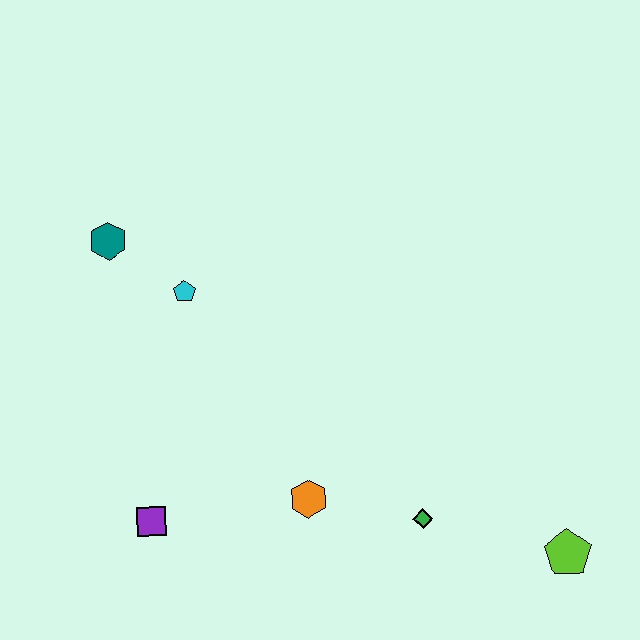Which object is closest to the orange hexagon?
The green diamond is closest to the orange hexagon.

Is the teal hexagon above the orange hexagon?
Yes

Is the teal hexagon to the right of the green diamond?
No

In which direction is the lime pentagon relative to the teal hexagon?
The lime pentagon is to the right of the teal hexagon.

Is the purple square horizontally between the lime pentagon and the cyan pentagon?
No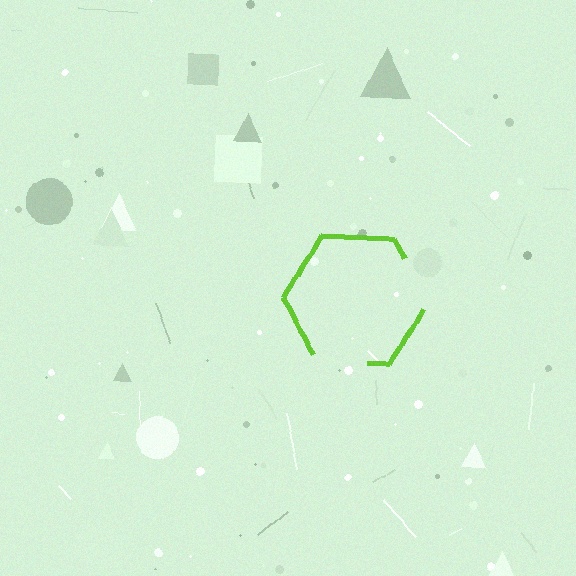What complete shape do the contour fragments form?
The contour fragments form a hexagon.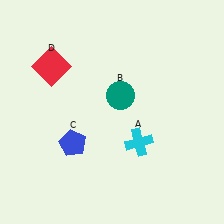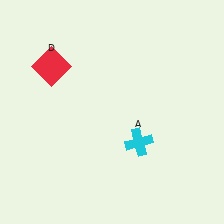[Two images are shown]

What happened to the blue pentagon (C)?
The blue pentagon (C) was removed in Image 2. It was in the bottom-left area of Image 1.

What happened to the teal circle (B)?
The teal circle (B) was removed in Image 2. It was in the top-right area of Image 1.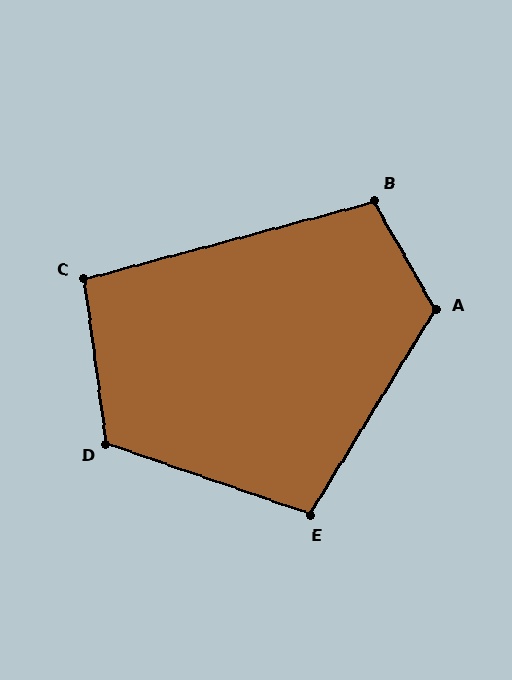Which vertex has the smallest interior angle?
C, at approximately 97 degrees.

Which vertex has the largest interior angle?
A, at approximately 119 degrees.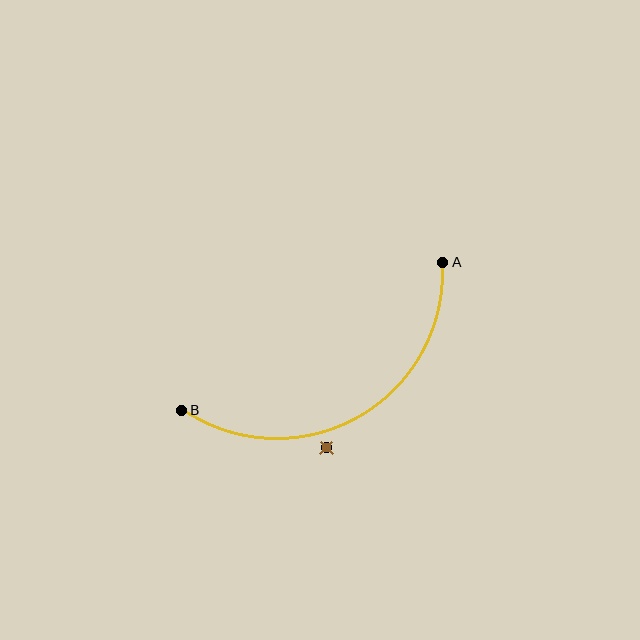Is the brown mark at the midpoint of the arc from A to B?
No — the brown mark does not lie on the arc at all. It sits slightly outside the curve.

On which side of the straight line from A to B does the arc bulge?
The arc bulges below the straight line connecting A and B.